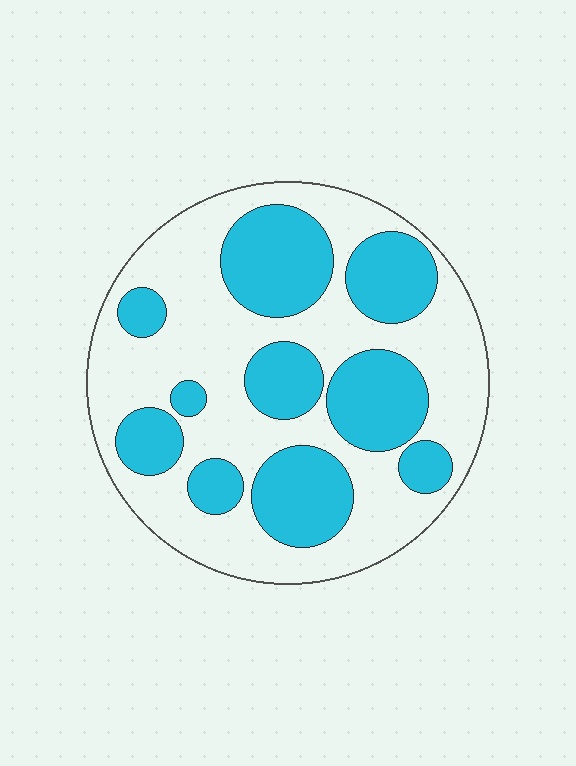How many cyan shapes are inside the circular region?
10.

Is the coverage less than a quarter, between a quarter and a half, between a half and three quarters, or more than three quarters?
Between a quarter and a half.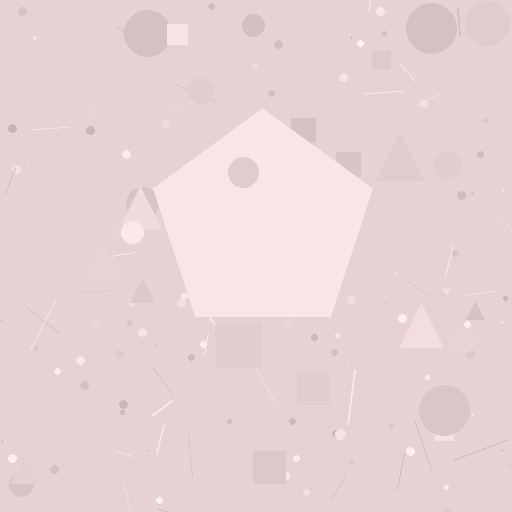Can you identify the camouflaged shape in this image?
The camouflaged shape is a pentagon.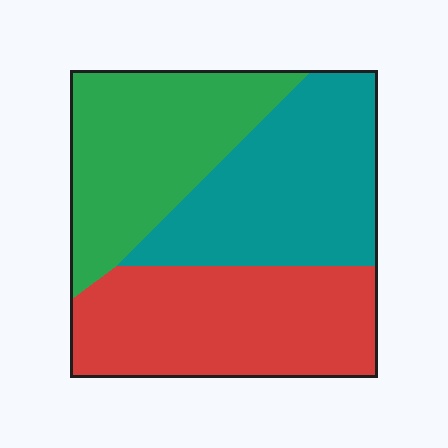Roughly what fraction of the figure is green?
Green takes up about one third (1/3) of the figure.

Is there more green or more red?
Red.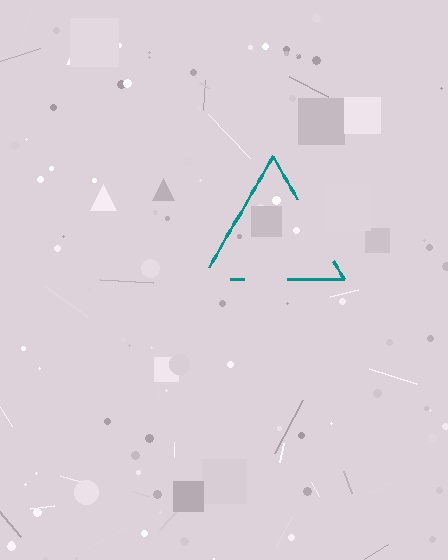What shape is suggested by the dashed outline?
The dashed outline suggests a triangle.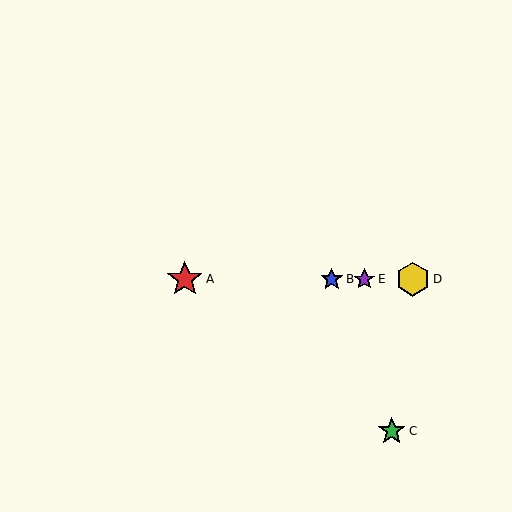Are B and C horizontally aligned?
No, B is at y≈279 and C is at y≈431.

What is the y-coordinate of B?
Object B is at y≈279.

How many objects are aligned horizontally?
4 objects (A, B, D, E) are aligned horizontally.